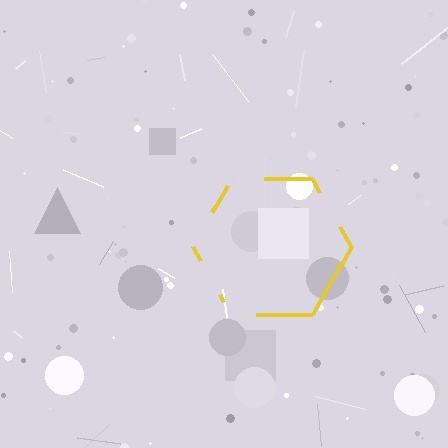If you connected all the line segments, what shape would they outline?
They would outline a hexagon.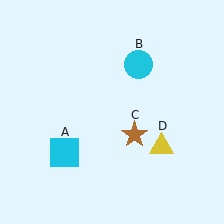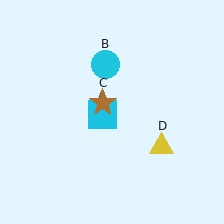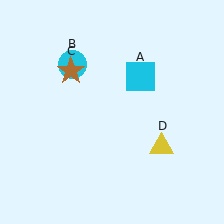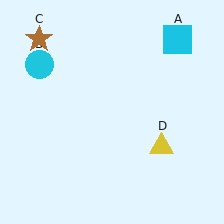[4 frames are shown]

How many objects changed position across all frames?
3 objects changed position: cyan square (object A), cyan circle (object B), brown star (object C).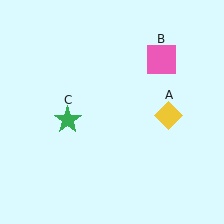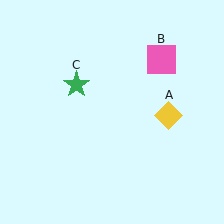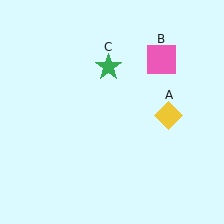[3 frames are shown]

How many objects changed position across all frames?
1 object changed position: green star (object C).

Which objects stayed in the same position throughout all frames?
Yellow diamond (object A) and pink square (object B) remained stationary.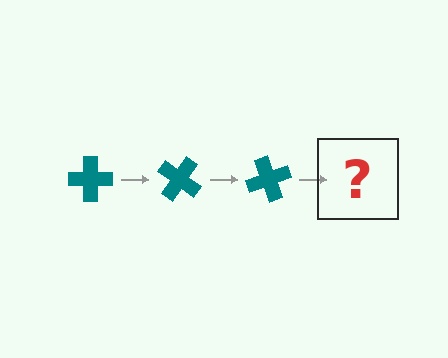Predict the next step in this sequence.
The next step is a teal cross rotated 105 degrees.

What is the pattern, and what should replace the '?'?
The pattern is that the cross rotates 35 degrees each step. The '?' should be a teal cross rotated 105 degrees.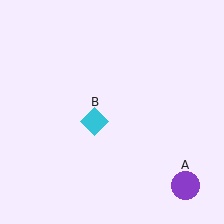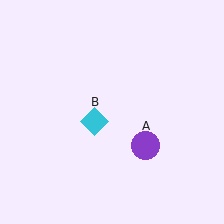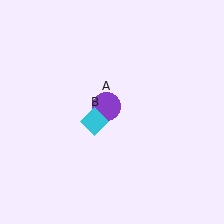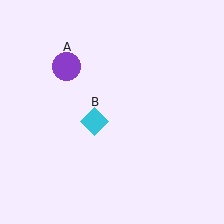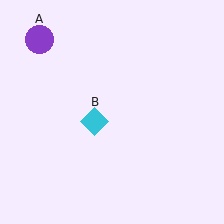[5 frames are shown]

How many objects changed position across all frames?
1 object changed position: purple circle (object A).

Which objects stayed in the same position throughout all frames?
Cyan diamond (object B) remained stationary.